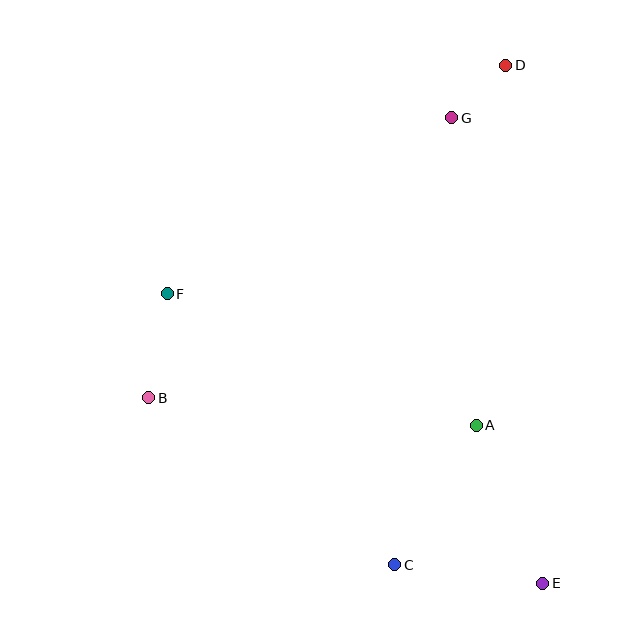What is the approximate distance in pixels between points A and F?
The distance between A and F is approximately 336 pixels.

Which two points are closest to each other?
Points D and G are closest to each other.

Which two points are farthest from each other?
Points D and E are farthest from each other.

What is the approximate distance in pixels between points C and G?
The distance between C and G is approximately 451 pixels.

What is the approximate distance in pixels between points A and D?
The distance between A and D is approximately 361 pixels.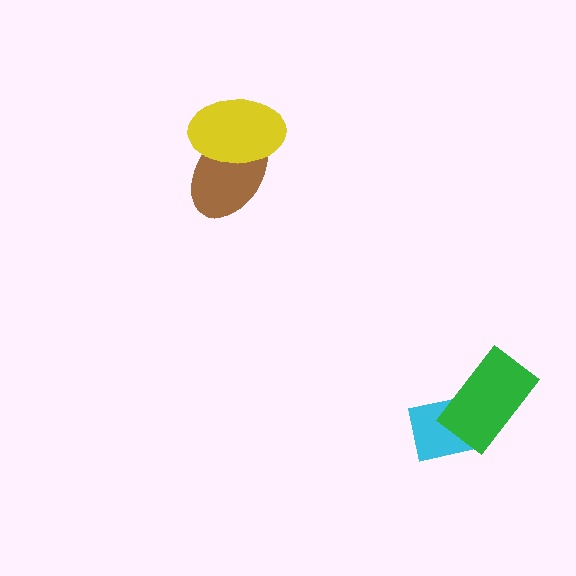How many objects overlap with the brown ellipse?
1 object overlaps with the brown ellipse.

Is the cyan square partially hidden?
Yes, it is partially covered by another shape.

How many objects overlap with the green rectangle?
1 object overlaps with the green rectangle.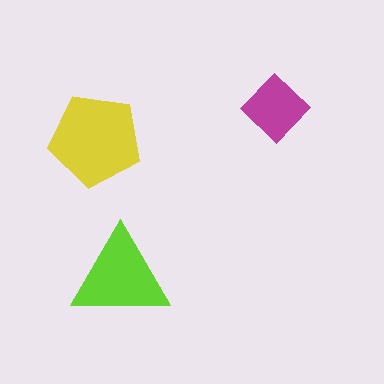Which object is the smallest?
The magenta diamond.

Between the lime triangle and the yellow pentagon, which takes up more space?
The yellow pentagon.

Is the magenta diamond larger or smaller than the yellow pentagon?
Smaller.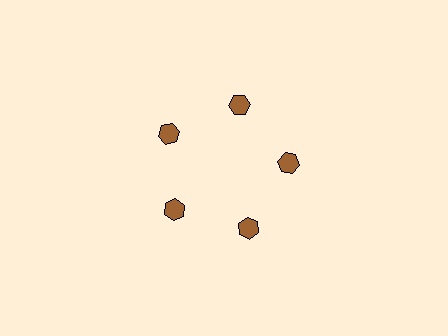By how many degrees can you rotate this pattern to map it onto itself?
The pattern maps onto itself every 72 degrees of rotation.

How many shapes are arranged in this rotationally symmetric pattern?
There are 5 shapes, arranged in 5 groups of 1.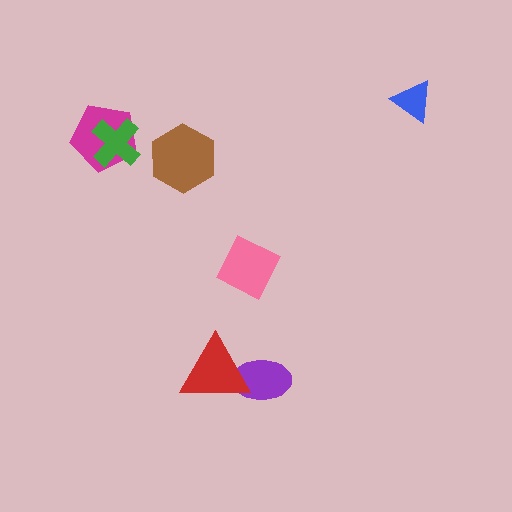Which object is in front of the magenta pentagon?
The green cross is in front of the magenta pentagon.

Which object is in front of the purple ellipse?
The red triangle is in front of the purple ellipse.